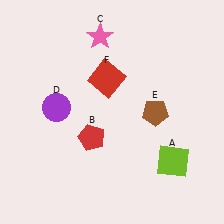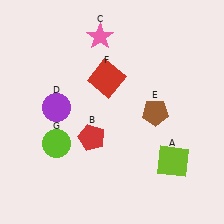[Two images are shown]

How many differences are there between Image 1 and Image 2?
There is 1 difference between the two images.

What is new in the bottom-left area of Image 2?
A lime circle (G) was added in the bottom-left area of Image 2.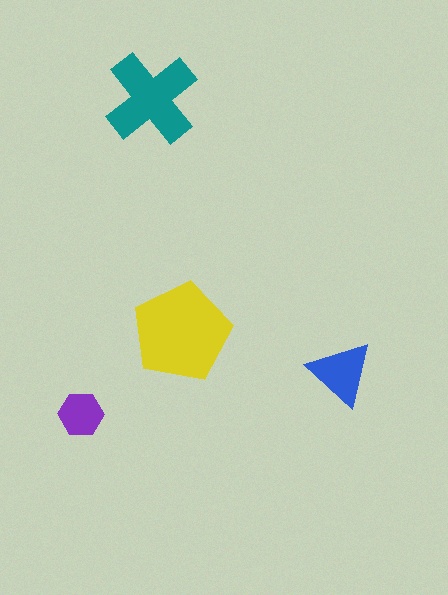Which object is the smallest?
The purple hexagon.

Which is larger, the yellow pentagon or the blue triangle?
The yellow pentagon.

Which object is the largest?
The yellow pentagon.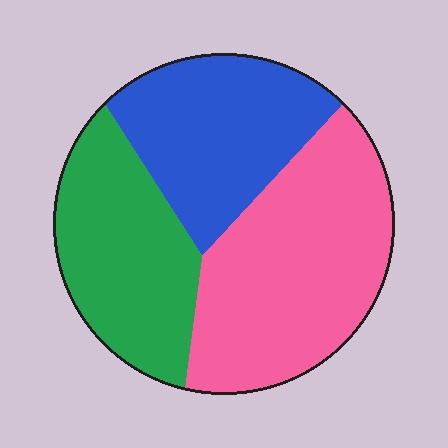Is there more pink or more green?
Pink.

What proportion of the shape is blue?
Blue takes up about one quarter (1/4) of the shape.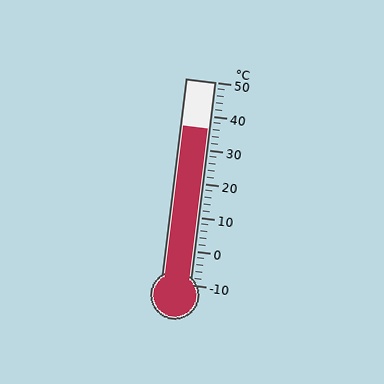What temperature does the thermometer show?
The thermometer shows approximately 36°C.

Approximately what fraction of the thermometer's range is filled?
The thermometer is filled to approximately 75% of its range.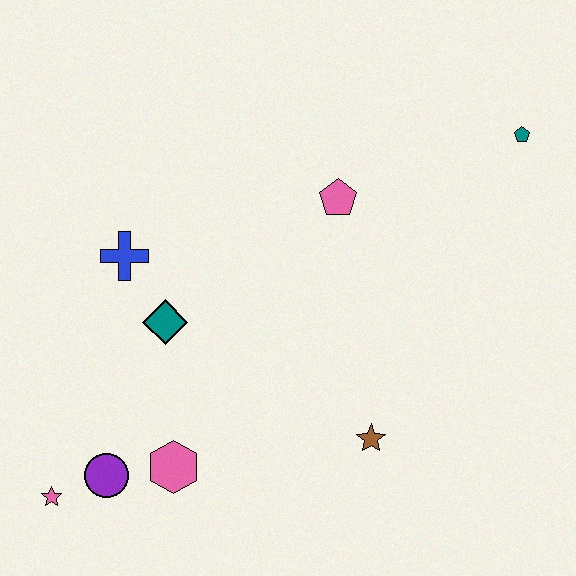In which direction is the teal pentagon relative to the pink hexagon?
The teal pentagon is to the right of the pink hexagon.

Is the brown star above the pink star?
Yes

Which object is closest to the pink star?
The purple circle is closest to the pink star.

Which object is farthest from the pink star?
The teal pentagon is farthest from the pink star.